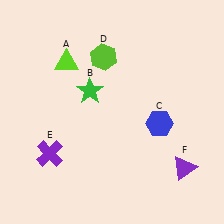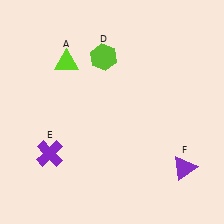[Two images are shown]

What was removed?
The blue hexagon (C), the green star (B) were removed in Image 2.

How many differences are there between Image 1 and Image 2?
There are 2 differences between the two images.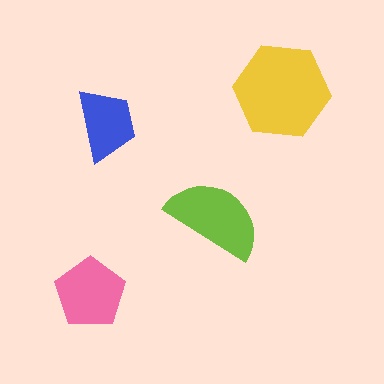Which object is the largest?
The yellow hexagon.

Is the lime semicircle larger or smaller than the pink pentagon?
Larger.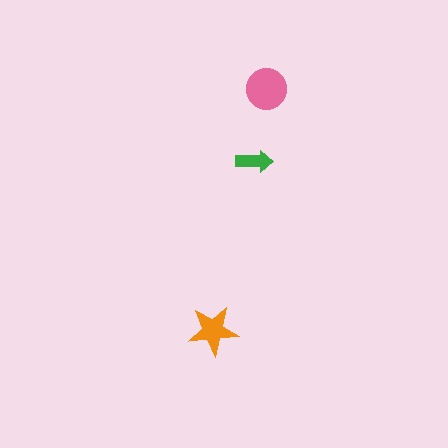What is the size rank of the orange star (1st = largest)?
2nd.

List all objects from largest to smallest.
The pink circle, the orange star, the green arrow.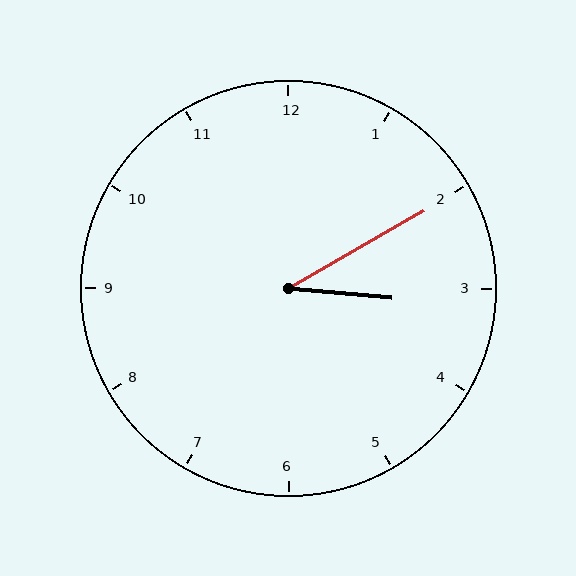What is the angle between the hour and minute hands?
Approximately 35 degrees.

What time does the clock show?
3:10.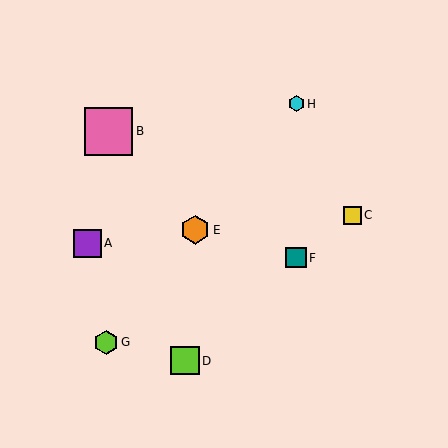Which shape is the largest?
The pink square (labeled B) is the largest.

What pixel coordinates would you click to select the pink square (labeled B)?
Click at (109, 131) to select the pink square B.